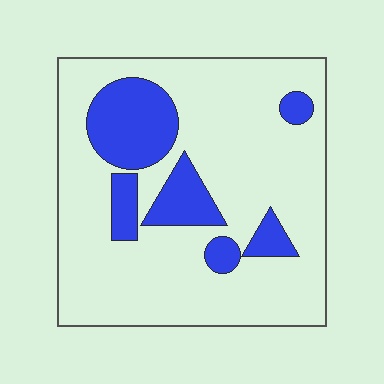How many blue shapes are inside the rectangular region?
6.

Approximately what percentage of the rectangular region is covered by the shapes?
Approximately 20%.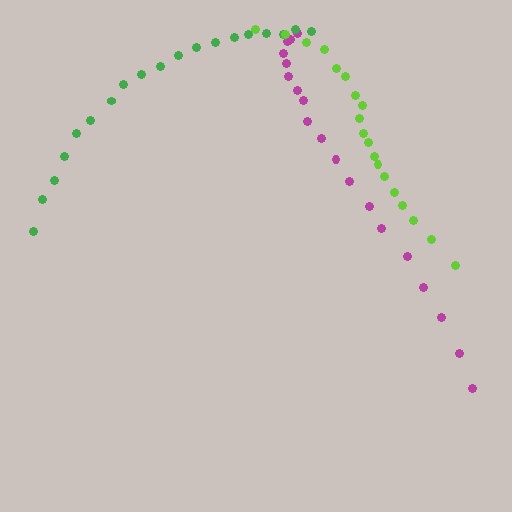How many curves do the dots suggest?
There are 3 distinct paths.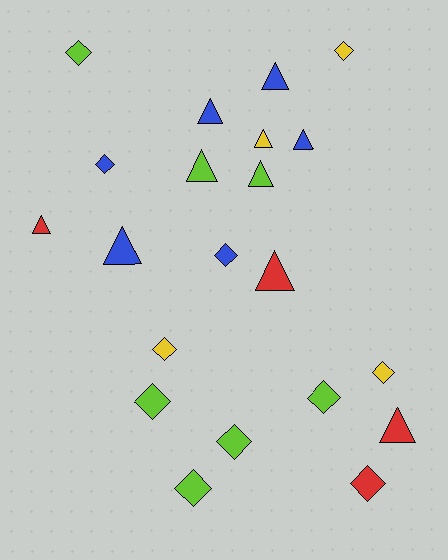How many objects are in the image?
There are 21 objects.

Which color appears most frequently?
Lime, with 7 objects.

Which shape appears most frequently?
Diamond, with 11 objects.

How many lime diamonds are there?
There are 5 lime diamonds.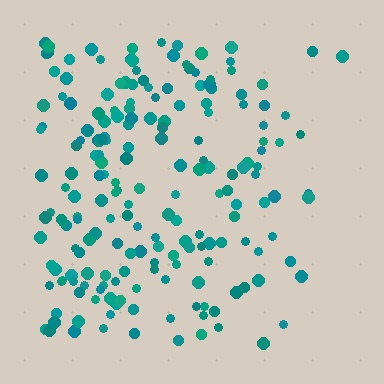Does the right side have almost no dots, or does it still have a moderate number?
Still a moderate number, just noticeably fewer than the left.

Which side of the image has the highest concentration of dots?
The left.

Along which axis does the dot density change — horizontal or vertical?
Horizontal.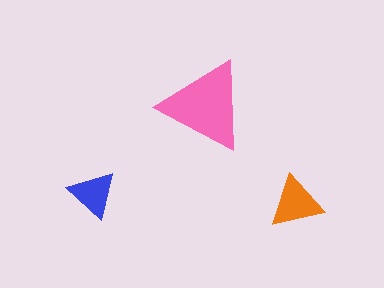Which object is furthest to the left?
The blue triangle is leftmost.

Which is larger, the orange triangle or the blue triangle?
The orange one.